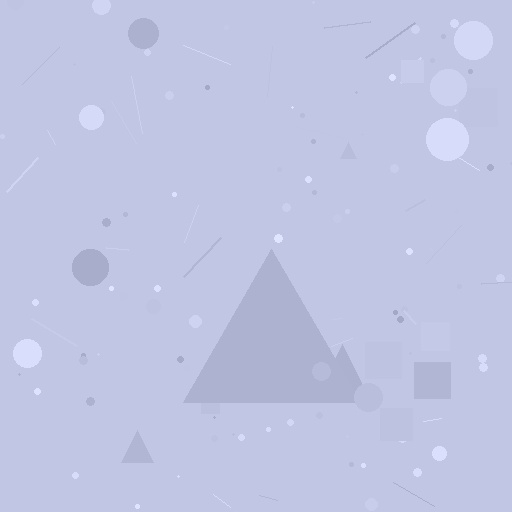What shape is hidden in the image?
A triangle is hidden in the image.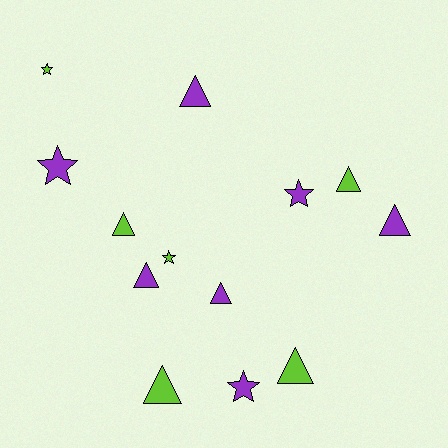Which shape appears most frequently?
Triangle, with 8 objects.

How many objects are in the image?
There are 13 objects.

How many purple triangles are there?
There are 4 purple triangles.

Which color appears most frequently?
Purple, with 7 objects.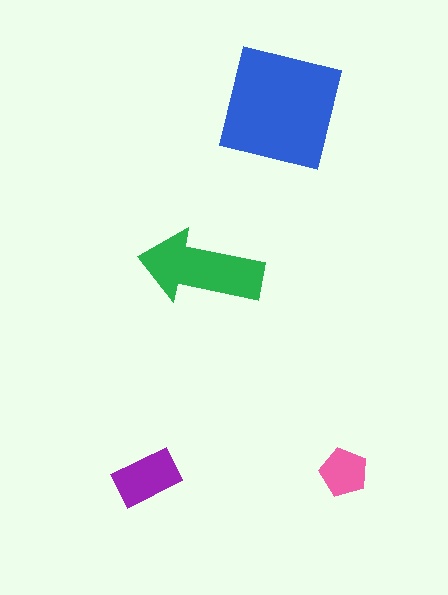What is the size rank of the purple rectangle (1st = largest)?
3rd.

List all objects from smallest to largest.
The pink pentagon, the purple rectangle, the green arrow, the blue square.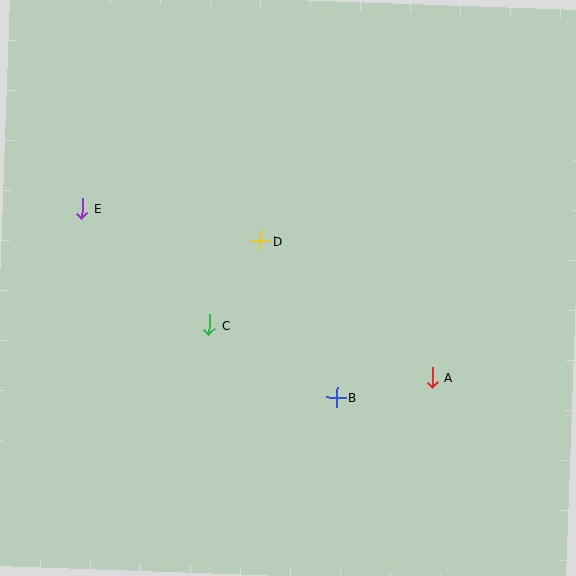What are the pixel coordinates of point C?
Point C is at (210, 325).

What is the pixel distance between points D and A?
The distance between D and A is 220 pixels.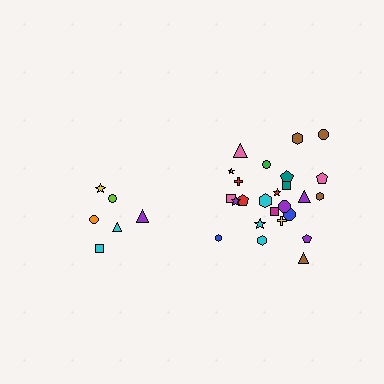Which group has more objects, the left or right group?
The right group.